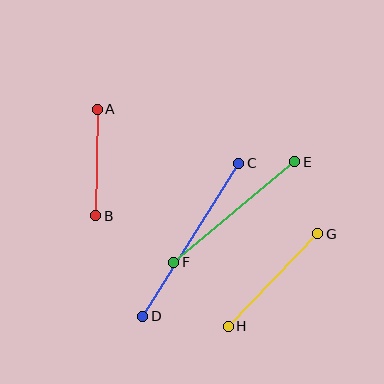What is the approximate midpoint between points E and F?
The midpoint is at approximately (234, 212) pixels.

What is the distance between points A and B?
The distance is approximately 107 pixels.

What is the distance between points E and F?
The distance is approximately 158 pixels.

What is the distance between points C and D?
The distance is approximately 181 pixels.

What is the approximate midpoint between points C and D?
The midpoint is at approximately (191, 240) pixels.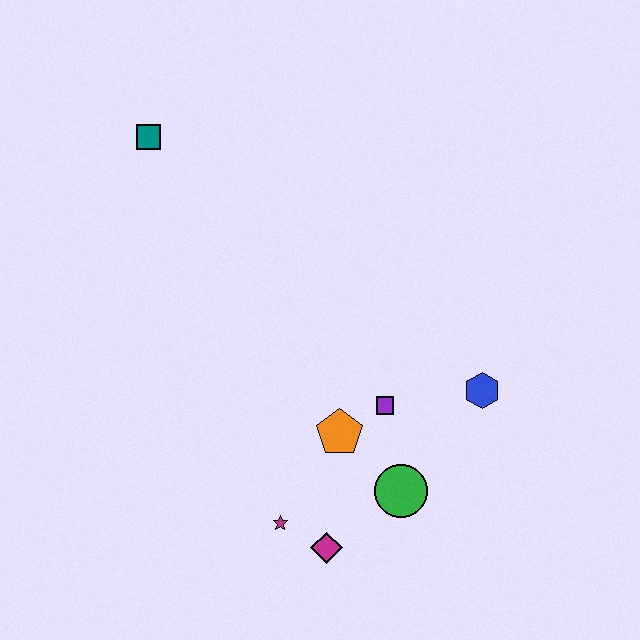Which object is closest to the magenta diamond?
The magenta star is closest to the magenta diamond.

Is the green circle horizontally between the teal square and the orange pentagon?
No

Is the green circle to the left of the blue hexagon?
Yes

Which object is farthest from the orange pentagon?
The teal square is farthest from the orange pentagon.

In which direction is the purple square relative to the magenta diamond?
The purple square is above the magenta diamond.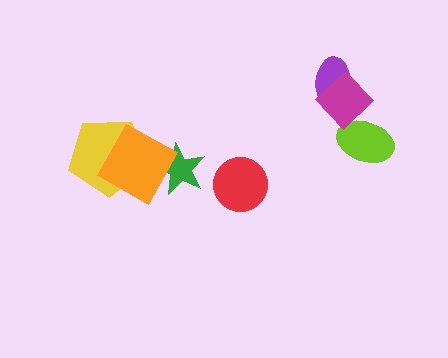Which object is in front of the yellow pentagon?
The orange square is in front of the yellow pentagon.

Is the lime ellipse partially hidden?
Yes, it is partially covered by another shape.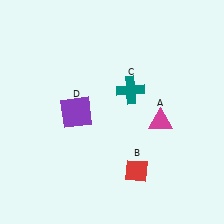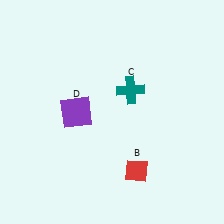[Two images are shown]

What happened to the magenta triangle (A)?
The magenta triangle (A) was removed in Image 2. It was in the bottom-right area of Image 1.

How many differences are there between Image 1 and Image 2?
There is 1 difference between the two images.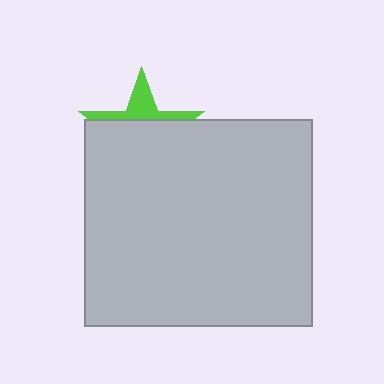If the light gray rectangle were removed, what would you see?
You would see the complete lime star.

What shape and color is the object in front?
The object in front is a light gray rectangle.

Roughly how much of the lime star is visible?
A small part of it is visible (roughly 32%).